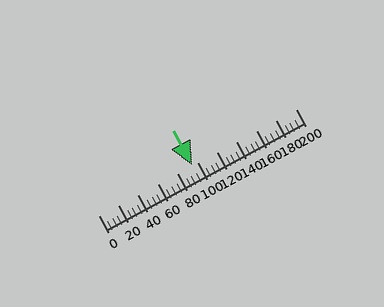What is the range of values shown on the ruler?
The ruler shows values from 0 to 200.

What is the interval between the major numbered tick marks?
The major tick marks are spaced 20 units apart.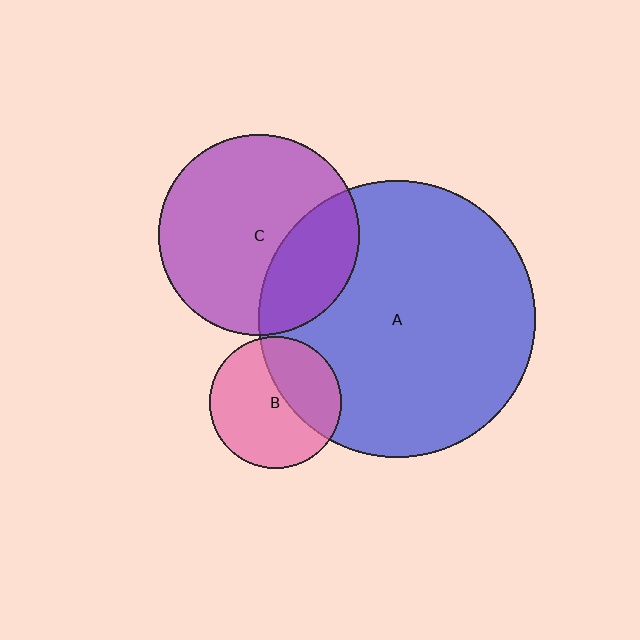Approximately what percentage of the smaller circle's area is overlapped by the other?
Approximately 35%.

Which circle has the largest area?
Circle A (blue).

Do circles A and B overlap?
Yes.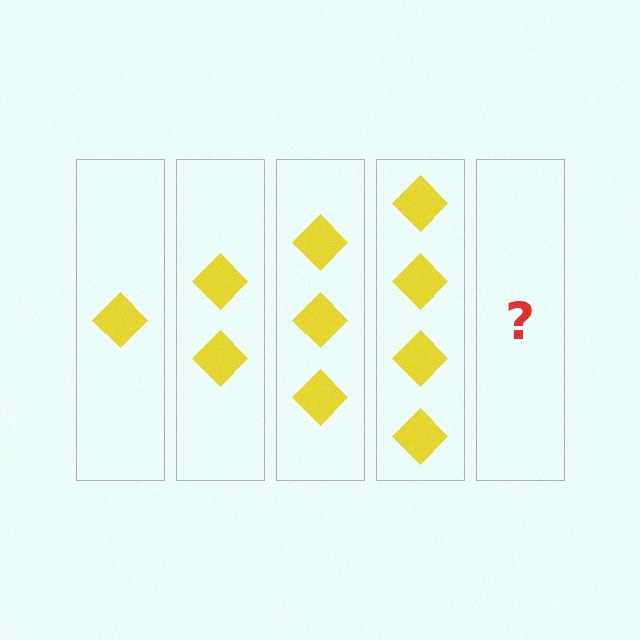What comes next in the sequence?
The next element should be 5 diamonds.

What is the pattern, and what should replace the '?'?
The pattern is that each step adds one more diamond. The '?' should be 5 diamonds.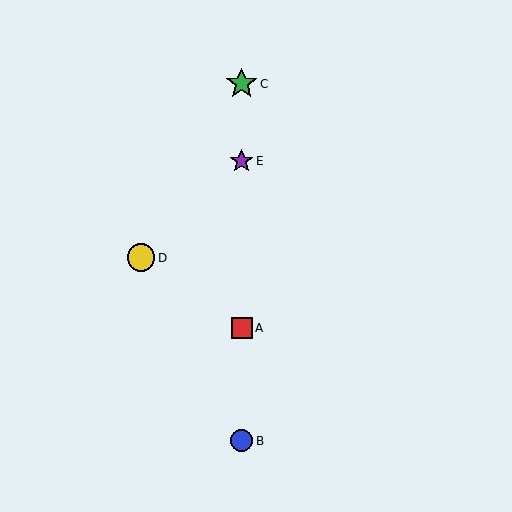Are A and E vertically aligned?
Yes, both are at x≈242.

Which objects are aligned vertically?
Objects A, B, C, E are aligned vertically.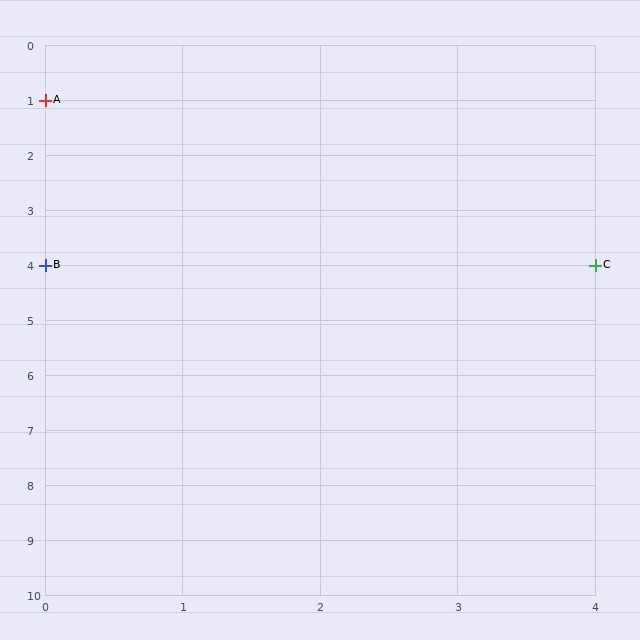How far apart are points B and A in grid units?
Points B and A are 3 rows apart.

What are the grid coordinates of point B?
Point B is at grid coordinates (0, 4).